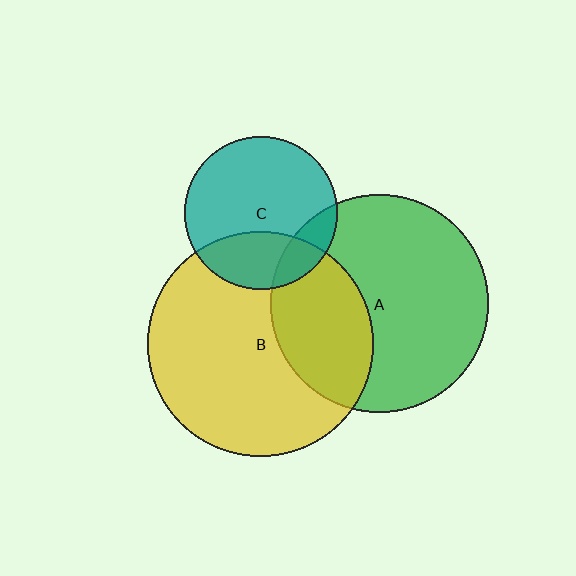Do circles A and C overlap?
Yes.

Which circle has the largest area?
Circle B (yellow).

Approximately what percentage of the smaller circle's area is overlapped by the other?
Approximately 15%.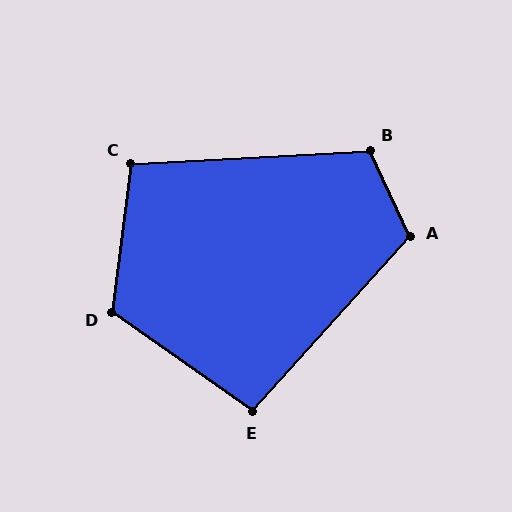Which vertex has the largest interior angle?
D, at approximately 117 degrees.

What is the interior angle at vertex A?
Approximately 113 degrees (obtuse).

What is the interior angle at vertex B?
Approximately 112 degrees (obtuse).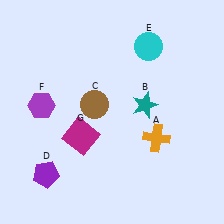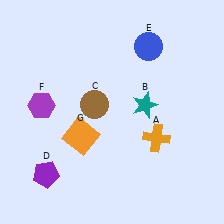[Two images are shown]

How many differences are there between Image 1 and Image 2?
There are 2 differences between the two images.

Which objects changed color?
E changed from cyan to blue. G changed from magenta to orange.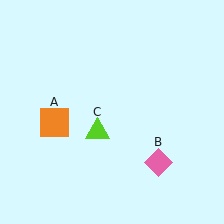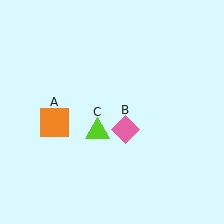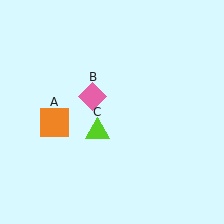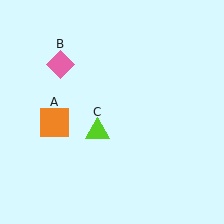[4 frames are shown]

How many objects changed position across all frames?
1 object changed position: pink diamond (object B).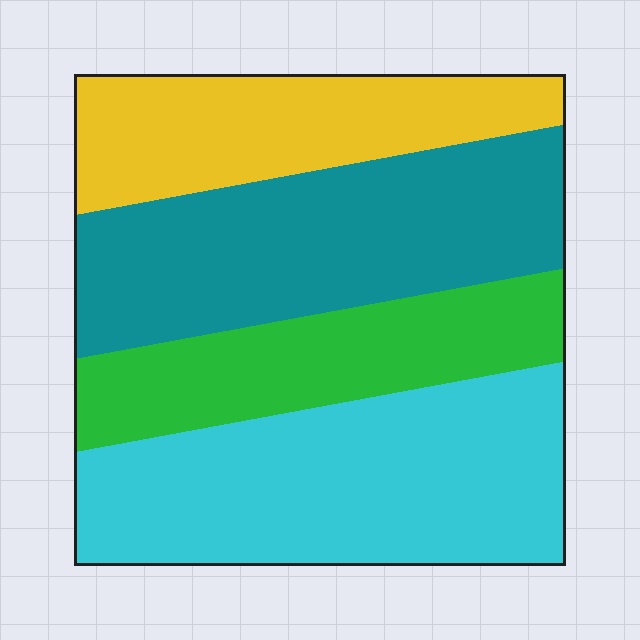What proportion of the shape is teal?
Teal takes up between a quarter and a half of the shape.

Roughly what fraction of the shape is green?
Green covers 19% of the shape.